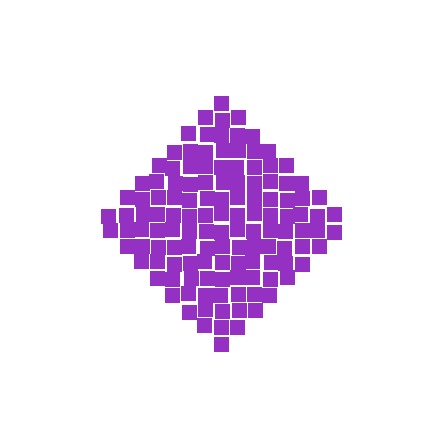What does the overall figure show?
The overall figure shows a diamond.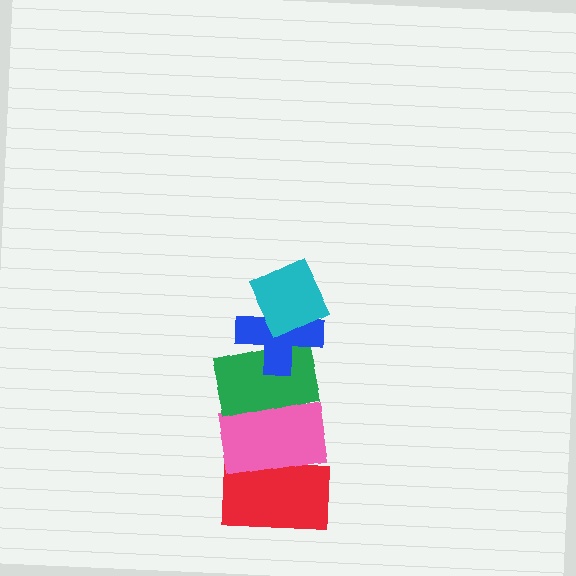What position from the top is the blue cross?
The blue cross is 2nd from the top.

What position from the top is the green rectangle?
The green rectangle is 3rd from the top.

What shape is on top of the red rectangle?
The pink rectangle is on top of the red rectangle.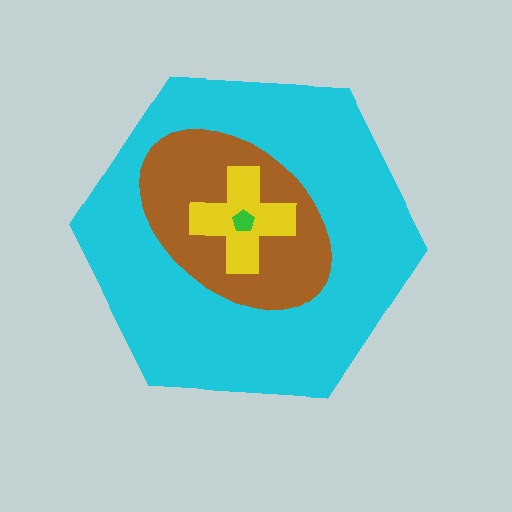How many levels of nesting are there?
4.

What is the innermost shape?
The green pentagon.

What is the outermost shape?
The cyan hexagon.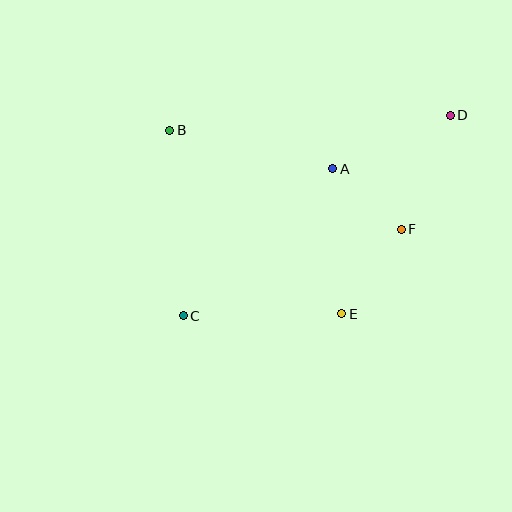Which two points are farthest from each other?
Points C and D are farthest from each other.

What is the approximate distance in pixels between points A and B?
The distance between A and B is approximately 168 pixels.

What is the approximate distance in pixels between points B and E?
The distance between B and E is approximately 252 pixels.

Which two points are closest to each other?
Points A and F are closest to each other.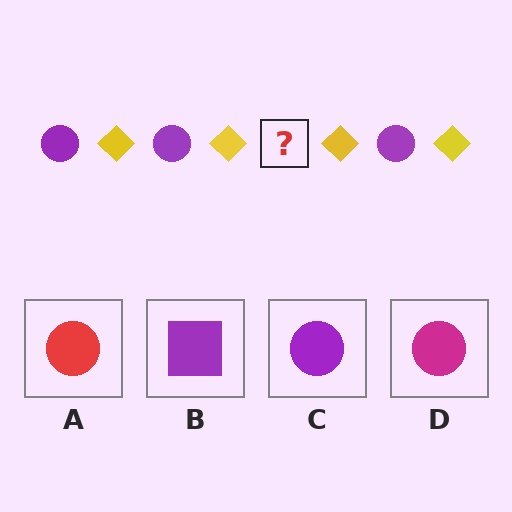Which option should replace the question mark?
Option C.